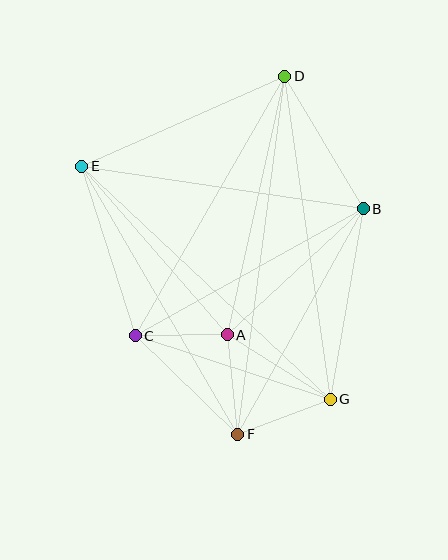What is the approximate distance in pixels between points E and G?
The distance between E and G is approximately 341 pixels.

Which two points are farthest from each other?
Points D and F are farthest from each other.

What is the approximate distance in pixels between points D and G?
The distance between D and G is approximately 326 pixels.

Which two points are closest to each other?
Points A and C are closest to each other.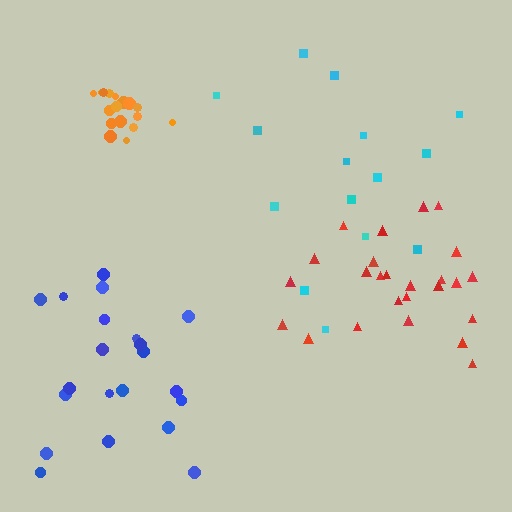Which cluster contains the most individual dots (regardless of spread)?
Red (25).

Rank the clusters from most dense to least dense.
orange, red, blue, cyan.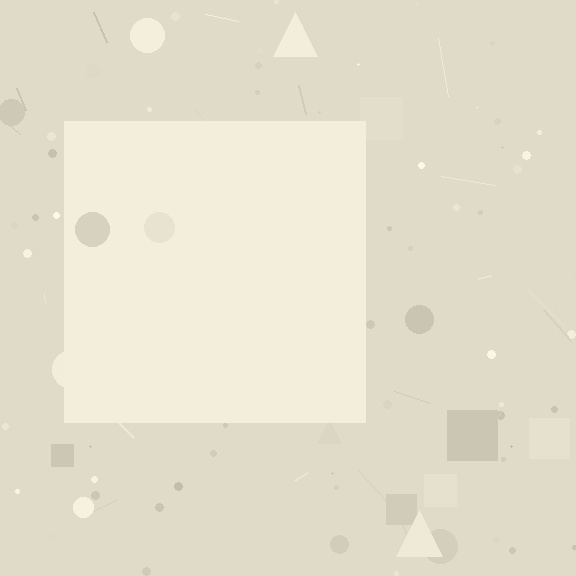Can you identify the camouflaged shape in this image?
The camouflaged shape is a square.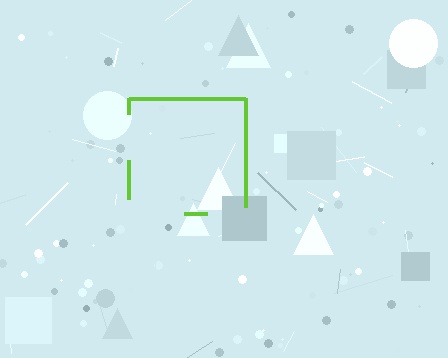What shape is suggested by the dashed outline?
The dashed outline suggests a square.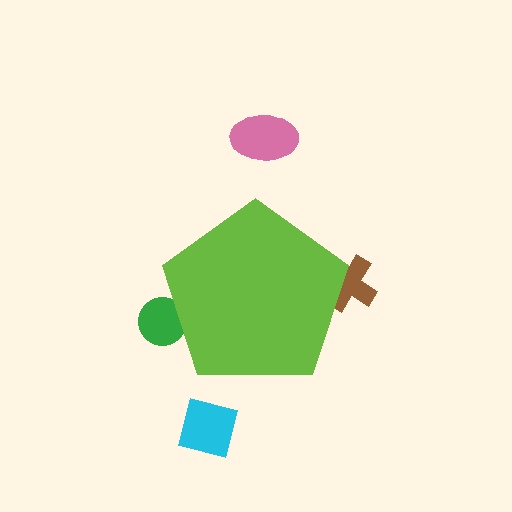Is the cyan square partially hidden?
No, the cyan square is fully visible.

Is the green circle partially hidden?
Yes, the green circle is partially hidden behind the lime pentagon.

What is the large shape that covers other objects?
A lime pentagon.